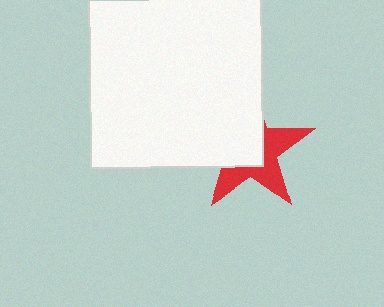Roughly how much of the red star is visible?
About half of it is visible (roughly 48%).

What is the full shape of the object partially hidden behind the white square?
The partially hidden object is a red star.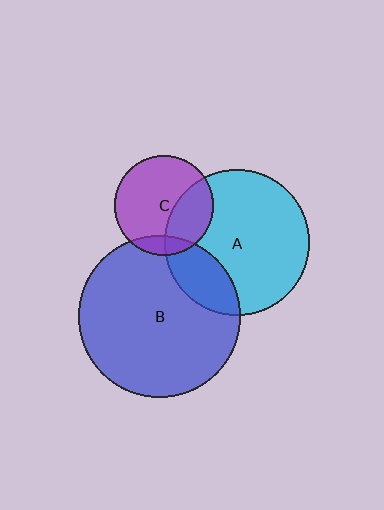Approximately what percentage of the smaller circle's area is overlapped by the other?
Approximately 30%.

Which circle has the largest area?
Circle B (blue).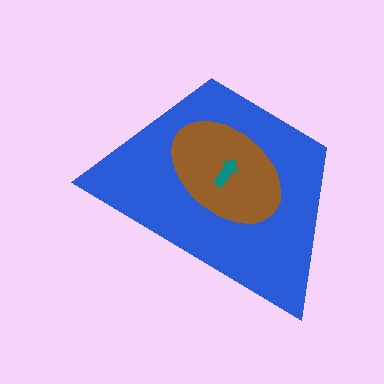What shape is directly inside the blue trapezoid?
The brown ellipse.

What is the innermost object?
The teal arrow.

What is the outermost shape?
The blue trapezoid.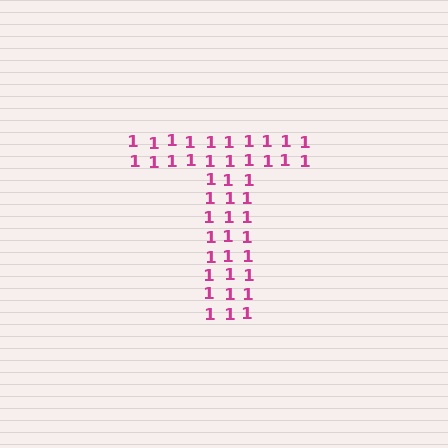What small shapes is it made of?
It is made of small digit 1's.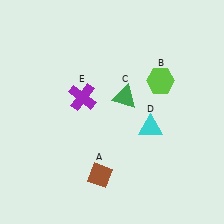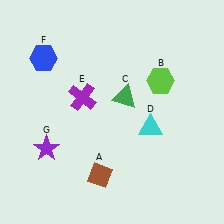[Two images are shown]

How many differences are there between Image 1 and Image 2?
There are 2 differences between the two images.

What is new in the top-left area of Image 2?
A blue hexagon (F) was added in the top-left area of Image 2.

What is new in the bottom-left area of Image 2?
A purple star (G) was added in the bottom-left area of Image 2.